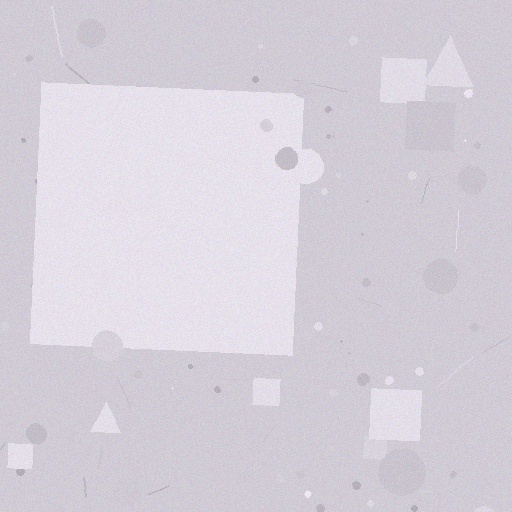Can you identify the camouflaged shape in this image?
The camouflaged shape is a square.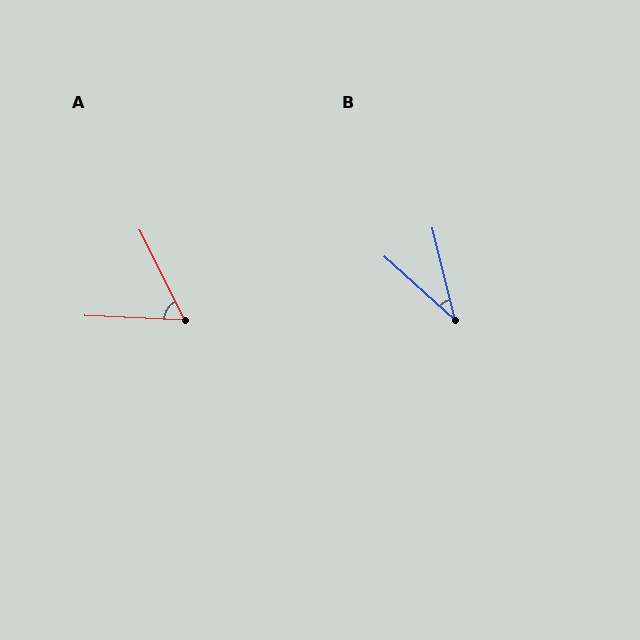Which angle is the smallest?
B, at approximately 34 degrees.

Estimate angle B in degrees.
Approximately 34 degrees.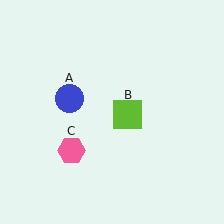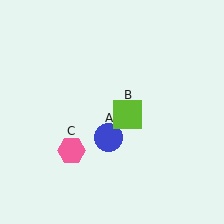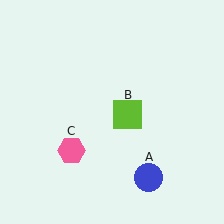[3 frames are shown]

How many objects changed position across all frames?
1 object changed position: blue circle (object A).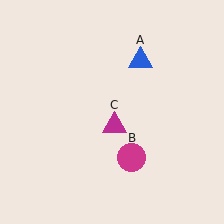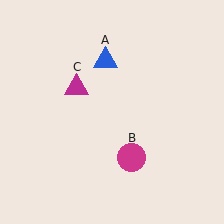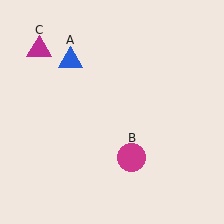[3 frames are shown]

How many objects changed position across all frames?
2 objects changed position: blue triangle (object A), magenta triangle (object C).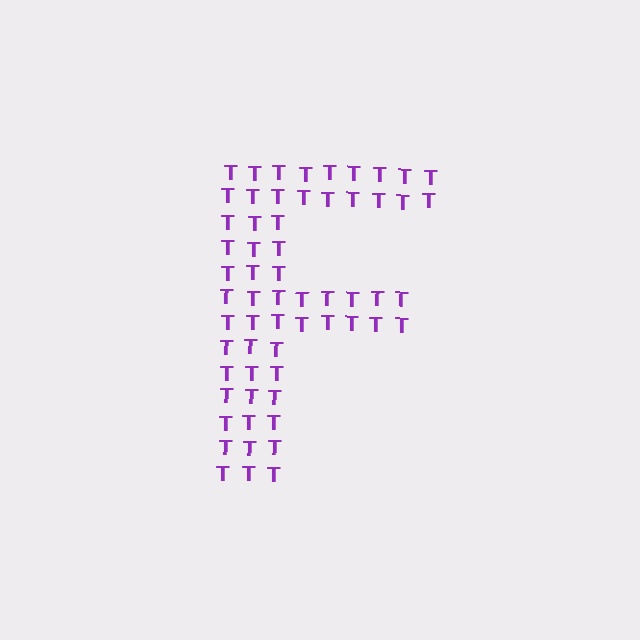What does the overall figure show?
The overall figure shows the letter F.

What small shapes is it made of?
It is made of small letter T's.